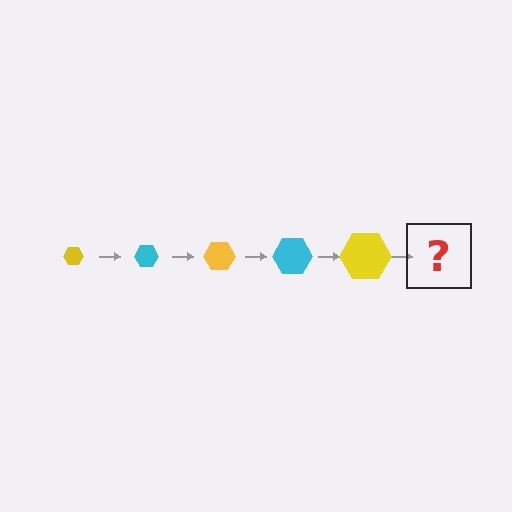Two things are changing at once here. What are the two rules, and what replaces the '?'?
The two rules are that the hexagon grows larger each step and the color cycles through yellow and cyan. The '?' should be a cyan hexagon, larger than the previous one.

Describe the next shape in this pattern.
It should be a cyan hexagon, larger than the previous one.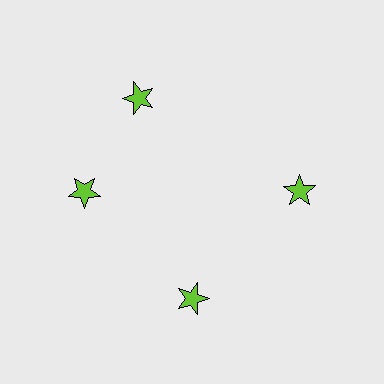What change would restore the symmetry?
The symmetry would be restored by rotating it back into even spacing with its neighbors so that all 4 stars sit at equal angles and equal distance from the center.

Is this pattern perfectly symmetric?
No. The 4 lime stars are arranged in a ring, but one element near the 12 o'clock position is rotated out of alignment along the ring, breaking the 4-fold rotational symmetry.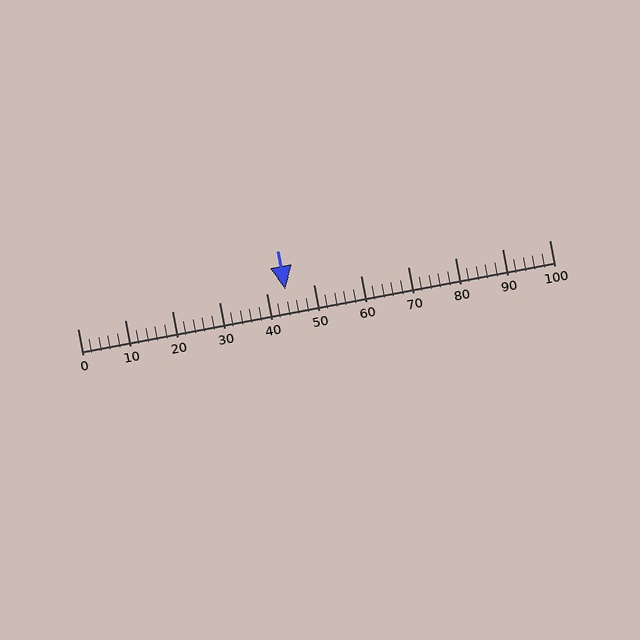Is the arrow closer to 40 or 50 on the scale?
The arrow is closer to 40.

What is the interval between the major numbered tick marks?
The major tick marks are spaced 10 units apart.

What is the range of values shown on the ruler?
The ruler shows values from 0 to 100.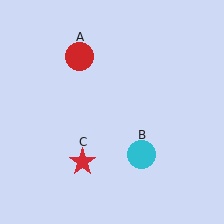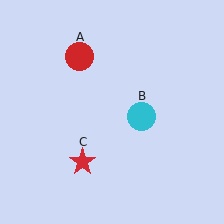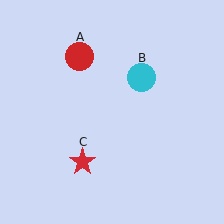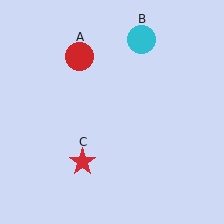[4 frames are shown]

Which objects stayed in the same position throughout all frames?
Red circle (object A) and red star (object C) remained stationary.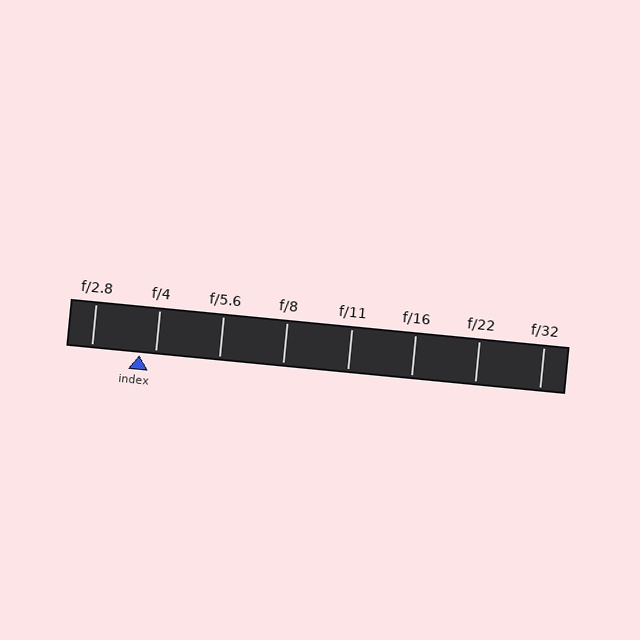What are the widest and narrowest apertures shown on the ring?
The widest aperture shown is f/2.8 and the narrowest is f/32.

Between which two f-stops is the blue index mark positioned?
The index mark is between f/2.8 and f/4.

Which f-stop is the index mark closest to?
The index mark is closest to f/4.